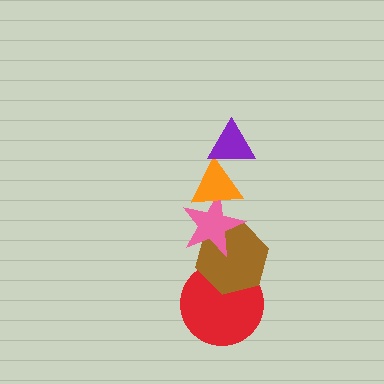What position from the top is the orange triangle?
The orange triangle is 2nd from the top.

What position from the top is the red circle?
The red circle is 5th from the top.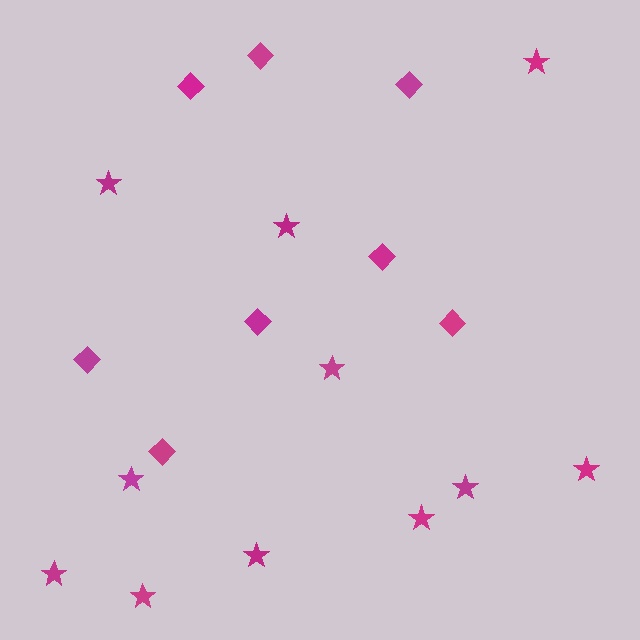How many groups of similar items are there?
There are 2 groups: one group of diamonds (8) and one group of stars (11).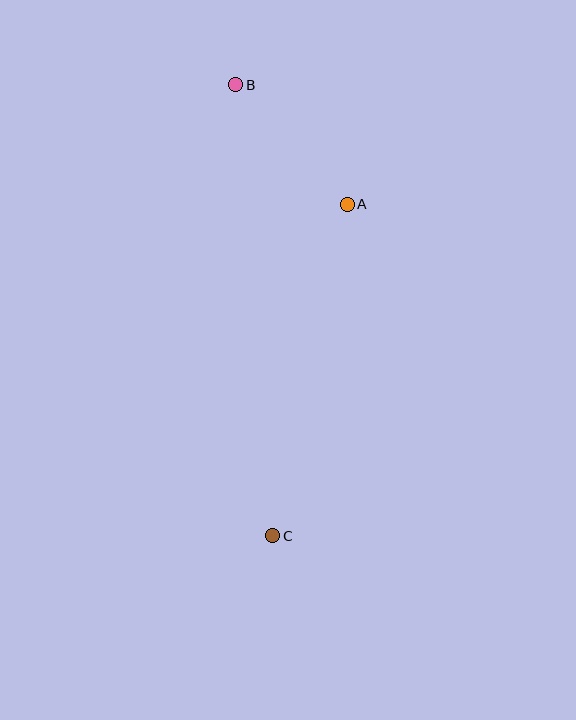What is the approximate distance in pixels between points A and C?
The distance between A and C is approximately 340 pixels.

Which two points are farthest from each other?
Points B and C are farthest from each other.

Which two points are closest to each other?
Points A and B are closest to each other.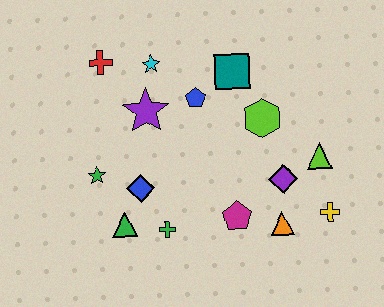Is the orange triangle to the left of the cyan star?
No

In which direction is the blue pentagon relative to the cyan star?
The blue pentagon is to the right of the cyan star.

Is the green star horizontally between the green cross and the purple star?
No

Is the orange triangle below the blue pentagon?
Yes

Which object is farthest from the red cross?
The yellow cross is farthest from the red cross.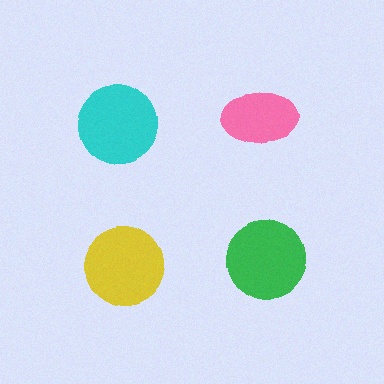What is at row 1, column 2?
A pink ellipse.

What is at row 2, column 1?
A yellow circle.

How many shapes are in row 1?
2 shapes.